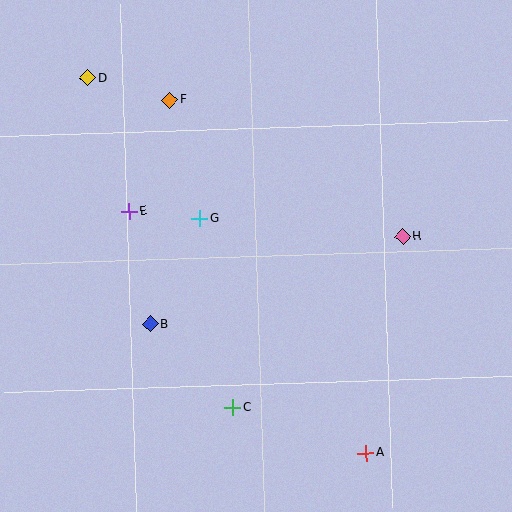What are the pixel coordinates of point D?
Point D is at (88, 78).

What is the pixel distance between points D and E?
The distance between D and E is 139 pixels.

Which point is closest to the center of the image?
Point G at (200, 219) is closest to the center.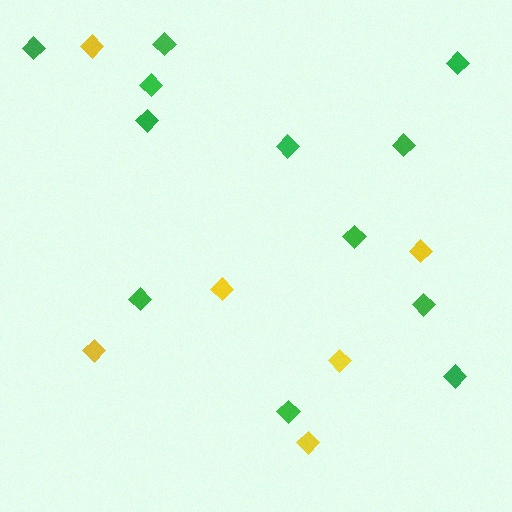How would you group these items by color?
There are 2 groups: one group of green diamonds (12) and one group of yellow diamonds (6).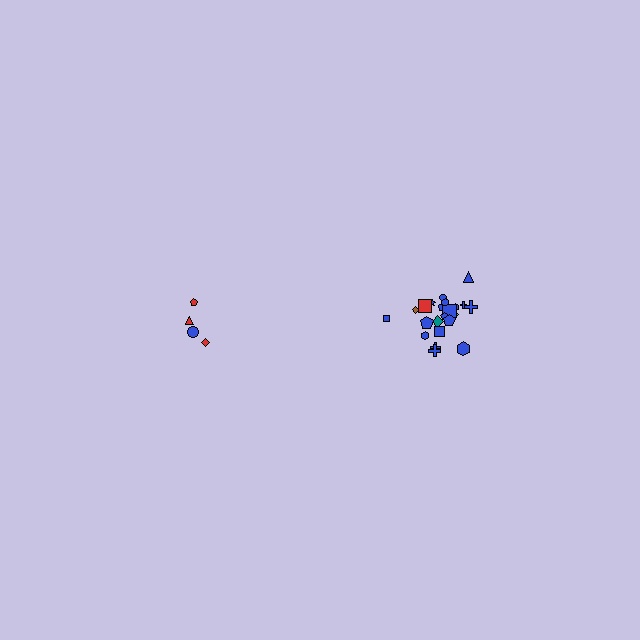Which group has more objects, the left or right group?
The right group.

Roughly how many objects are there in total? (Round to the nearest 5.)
Roughly 25 objects in total.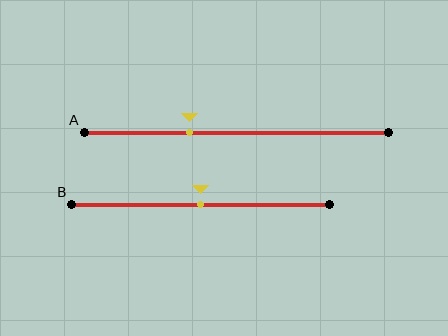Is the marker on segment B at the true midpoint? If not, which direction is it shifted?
Yes, the marker on segment B is at the true midpoint.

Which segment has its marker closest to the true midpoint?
Segment B has its marker closest to the true midpoint.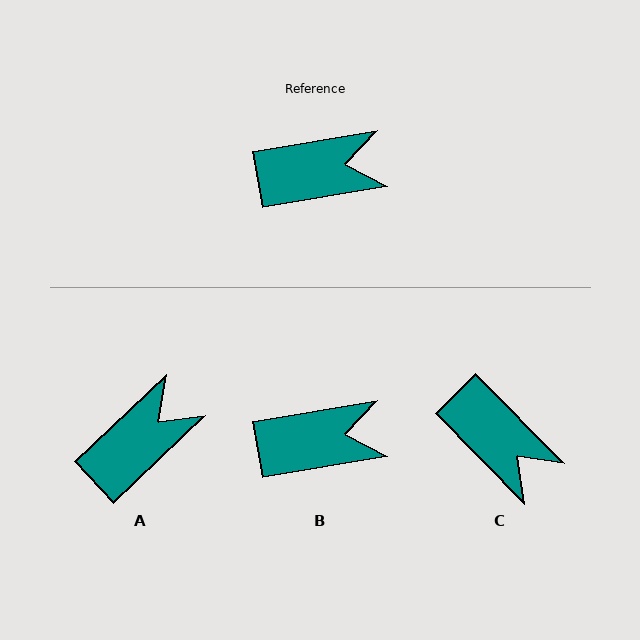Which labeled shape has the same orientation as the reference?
B.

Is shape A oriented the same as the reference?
No, it is off by about 34 degrees.